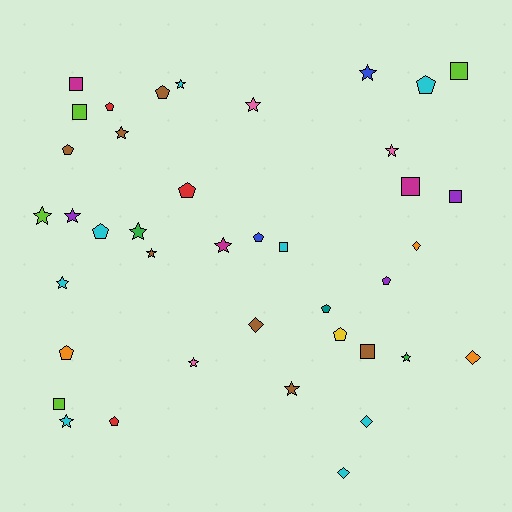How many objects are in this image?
There are 40 objects.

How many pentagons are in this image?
There are 12 pentagons.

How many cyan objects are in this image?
There are 8 cyan objects.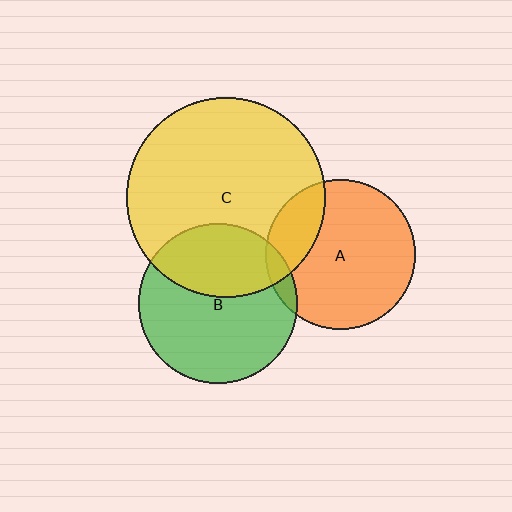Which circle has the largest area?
Circle C (yellow).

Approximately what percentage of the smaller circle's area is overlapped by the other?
Approximately 5%.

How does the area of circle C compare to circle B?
Approximately 1.6 times.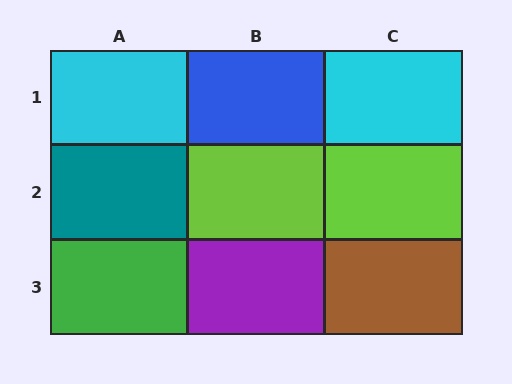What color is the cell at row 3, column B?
Purple.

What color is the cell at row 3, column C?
Brown.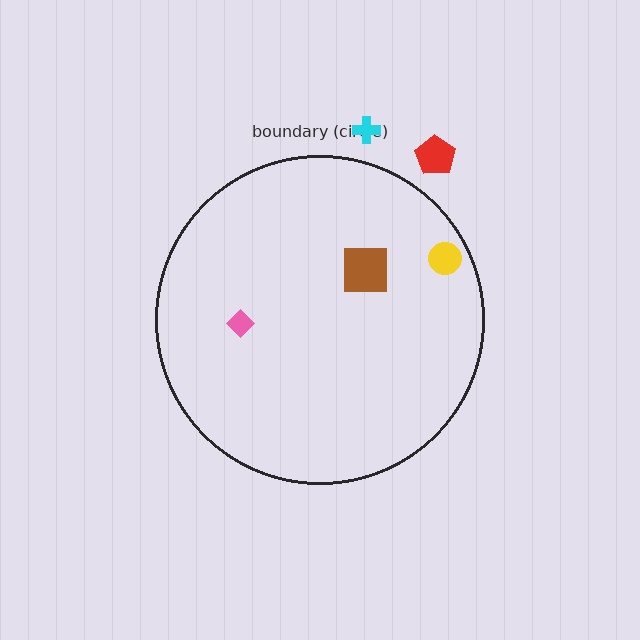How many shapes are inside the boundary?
3 inside, 2 outside.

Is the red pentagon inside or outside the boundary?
Outside.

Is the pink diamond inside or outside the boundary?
Inside.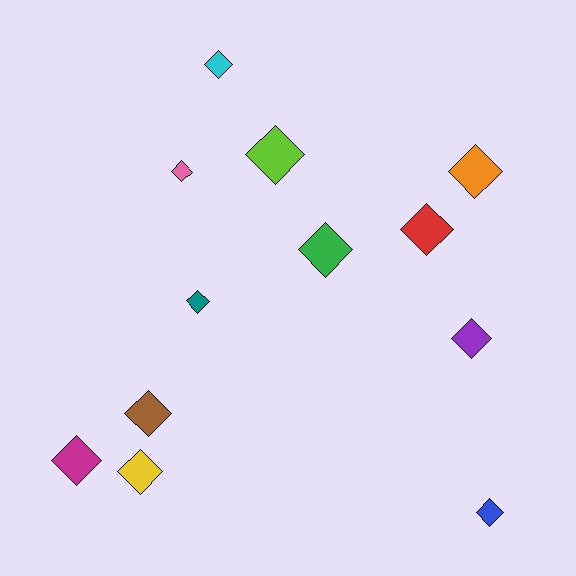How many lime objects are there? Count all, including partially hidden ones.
There is 1 lime object.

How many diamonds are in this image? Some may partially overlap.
There are 12 diamonds.